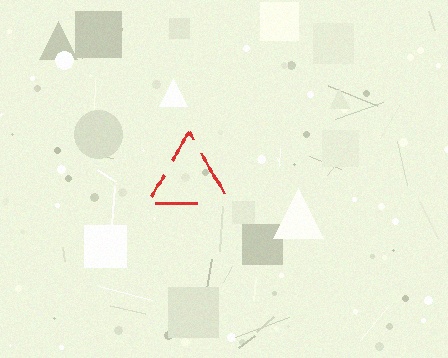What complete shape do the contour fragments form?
The contour fragments form a triangle.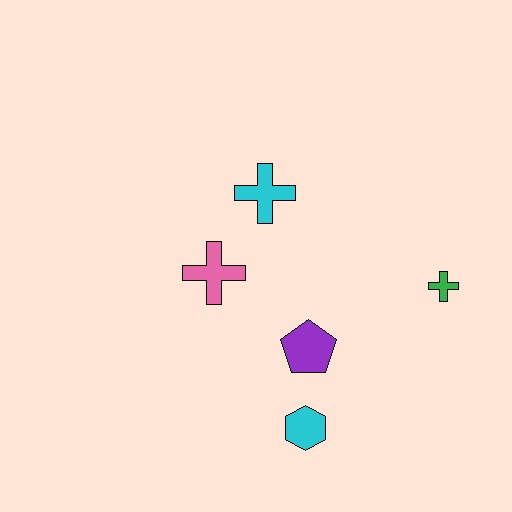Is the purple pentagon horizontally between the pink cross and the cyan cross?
No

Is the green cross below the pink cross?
Yes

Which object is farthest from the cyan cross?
The cyan hexagon is farthest from the cyan cross.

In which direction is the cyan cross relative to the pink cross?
The cyan cross is above the pink cross.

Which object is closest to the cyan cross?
The pink cross is closest to the cyan cross.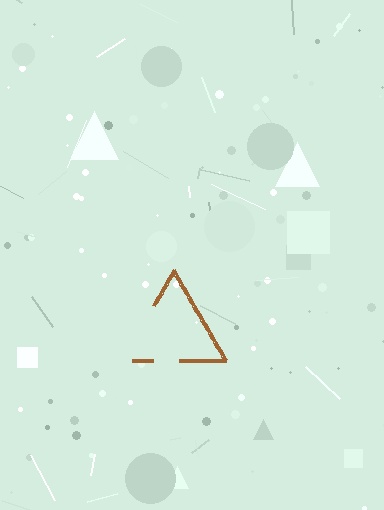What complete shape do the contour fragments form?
The contour fragments form a triangle.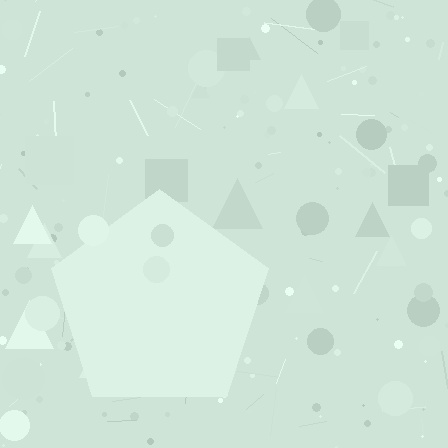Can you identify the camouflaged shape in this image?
The camouflaged shape is a pentagon.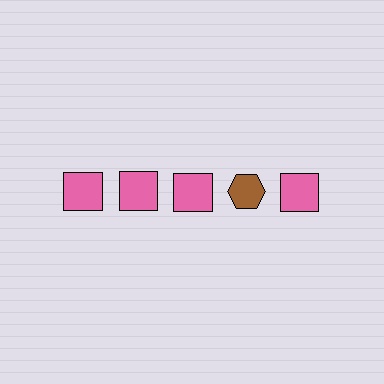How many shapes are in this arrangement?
There are 5 shapes arranged in a grid pattern.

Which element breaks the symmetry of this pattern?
The brown hexagon in the top row, second from right column breaks the symmetry. All other shapes are pink squares.